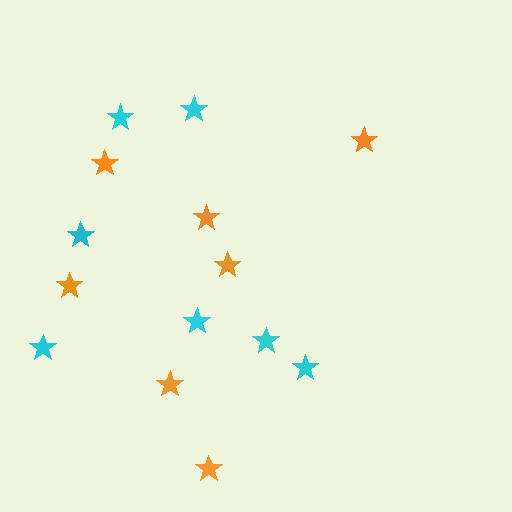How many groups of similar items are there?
There are 2 groups: one group of cyan stars (7) and one group of orange stars (7).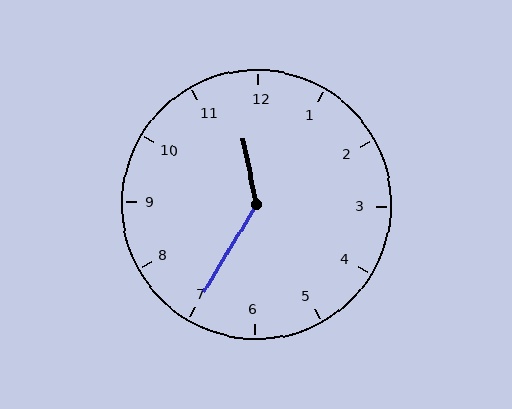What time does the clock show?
11:35.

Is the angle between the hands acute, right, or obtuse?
It is obtuse.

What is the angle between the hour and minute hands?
Approximately 138 degrees.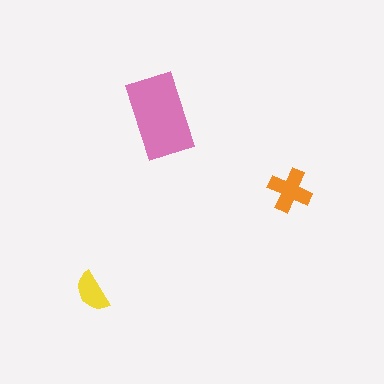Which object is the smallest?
The yellow semicircle.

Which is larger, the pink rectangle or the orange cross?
The pink rectangle.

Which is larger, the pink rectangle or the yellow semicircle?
The pink rectangle.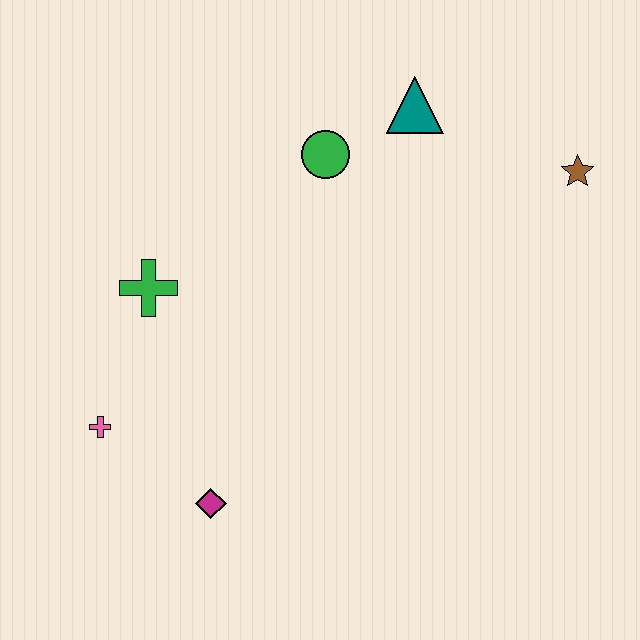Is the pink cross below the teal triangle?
Yes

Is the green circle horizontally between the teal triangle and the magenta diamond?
Yes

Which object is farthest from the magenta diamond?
The brown star is farthest from the magenta diamond.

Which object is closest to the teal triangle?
The green circle is closest to the teal triangle.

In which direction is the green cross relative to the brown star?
The green cross is to the left of the brown star.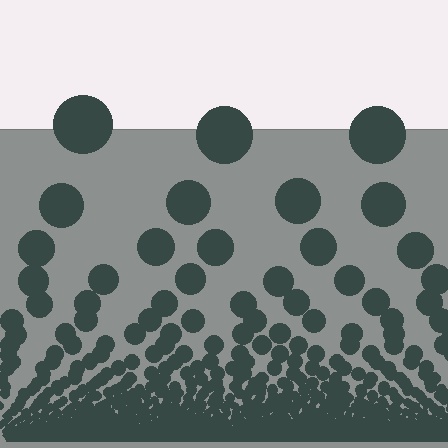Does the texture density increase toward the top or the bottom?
Density increases toward the bottom.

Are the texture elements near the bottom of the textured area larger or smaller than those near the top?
Smaller. The gradient is inverted — elements near the bottom are smaller and denser.